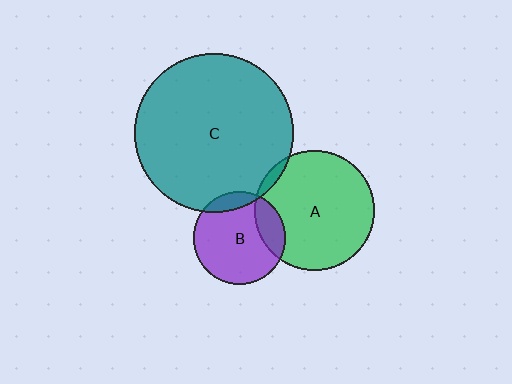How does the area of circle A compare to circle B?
Approximately 1.7 times.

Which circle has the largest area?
Circle C (teal).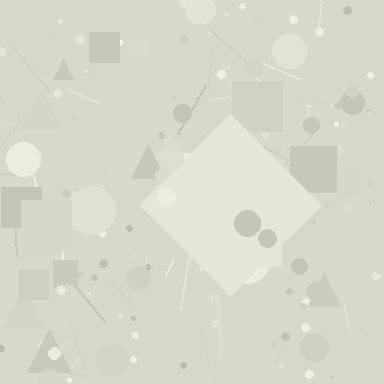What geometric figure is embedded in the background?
A diamond is embedded in the background.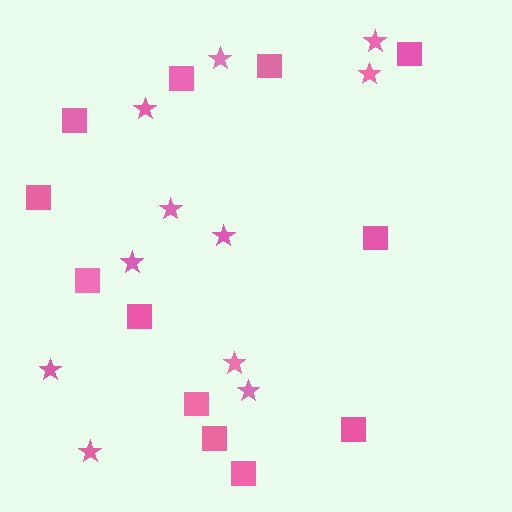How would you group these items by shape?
There are 2 groups: one group of stars (11) and one group of squares (12).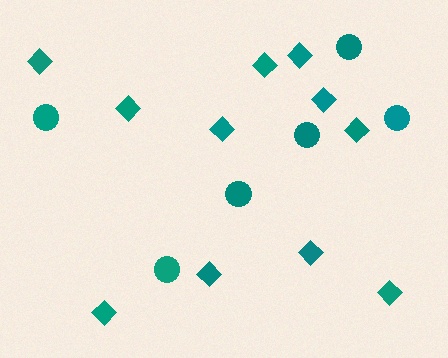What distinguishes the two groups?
There are 2 groups: one group of diamonds (11) and one group of circles (6).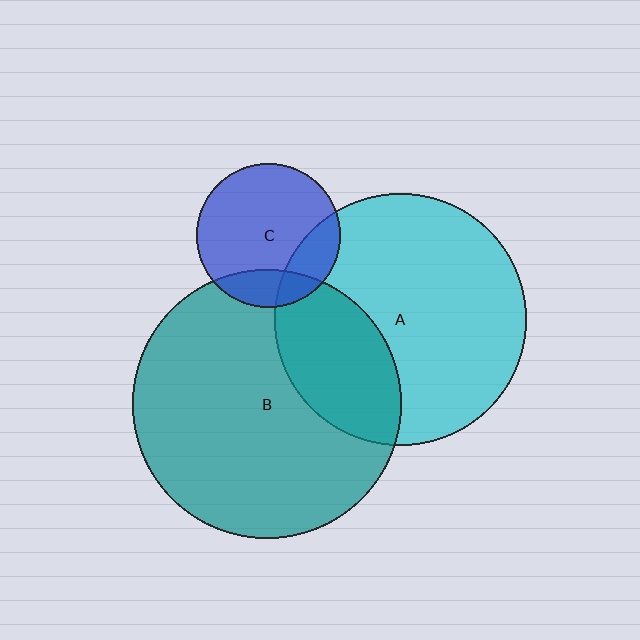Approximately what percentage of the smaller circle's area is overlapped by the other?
Approximately 20%.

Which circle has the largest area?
Circle B (teal).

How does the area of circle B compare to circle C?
Approximately 3.5 times.